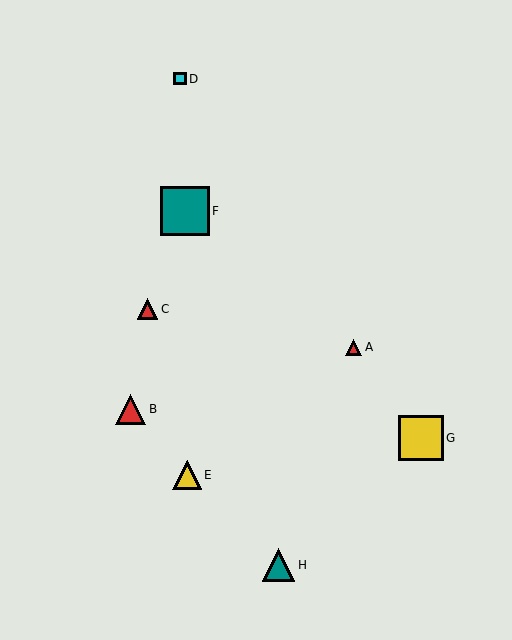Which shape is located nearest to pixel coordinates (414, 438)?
The yellow square (labeled G) at (421, 438) is nearest to that location.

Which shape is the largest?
The teal square (labeled F) is the largest.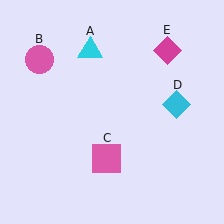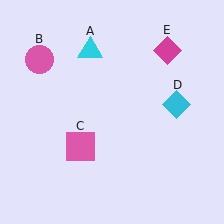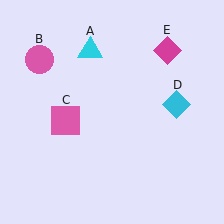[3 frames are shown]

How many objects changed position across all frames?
1 object changed position: pink square (object C).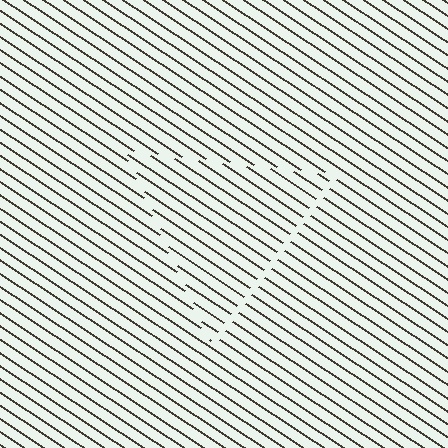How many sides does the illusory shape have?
3 sides — the line-ends trace a triangle.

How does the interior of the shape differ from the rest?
The interior of the shape contains the same grating, shifted by half a period — the contour is defined by the phase discontinuity where line-ends from the inner and outer gratings abut.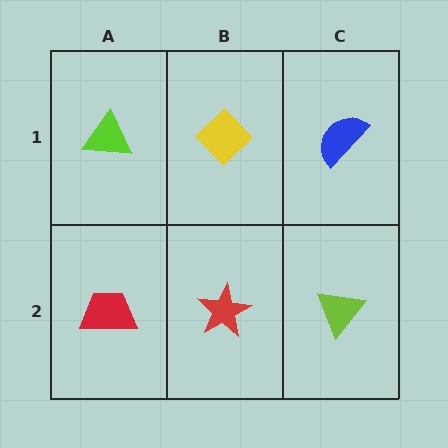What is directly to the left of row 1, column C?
A yellow diamond.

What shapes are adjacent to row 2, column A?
A lime triangle (row 1, column A), a red star (row 2, column B).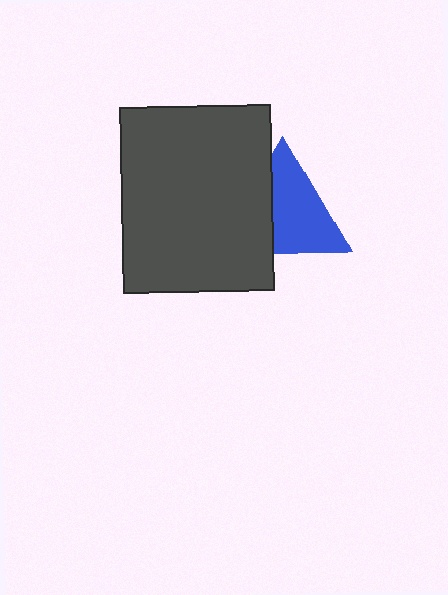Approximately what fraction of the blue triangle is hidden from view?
Roughly 37% of the blue triangle is hidden behind the dark gray rectangle.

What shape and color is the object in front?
The object in front is a dark gray rectangle.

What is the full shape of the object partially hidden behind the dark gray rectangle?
The partially hidden object is a blue triangle.